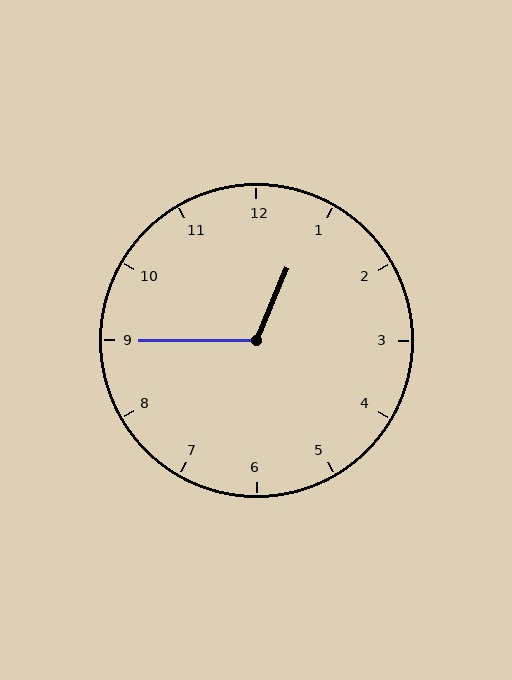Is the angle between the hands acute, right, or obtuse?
It is obtuse.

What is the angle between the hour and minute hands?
Approximately 112 degrees.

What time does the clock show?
12:45.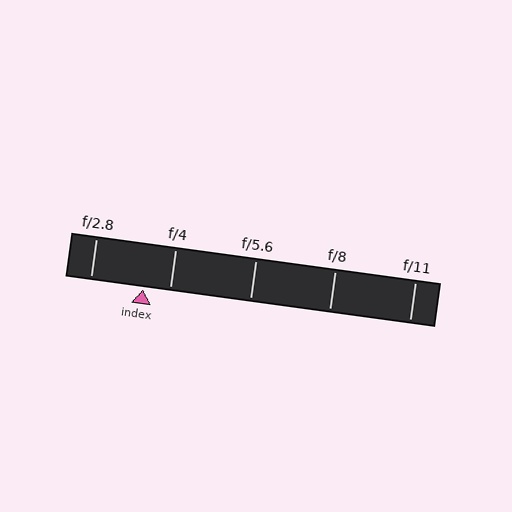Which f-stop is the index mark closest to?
The index mark is closest to f/4.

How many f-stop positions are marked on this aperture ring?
There are 5 f-stop positions marked.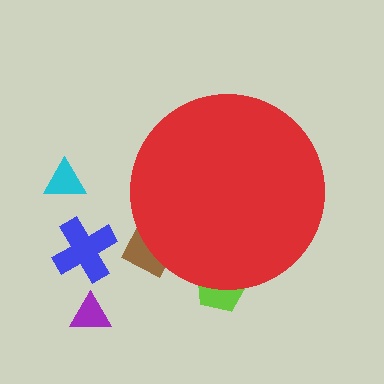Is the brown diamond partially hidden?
Yes, the brown diamond is partially hidden behind the red circle.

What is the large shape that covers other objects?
A red circle.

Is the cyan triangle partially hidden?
No, the cyan triangle is fully visible.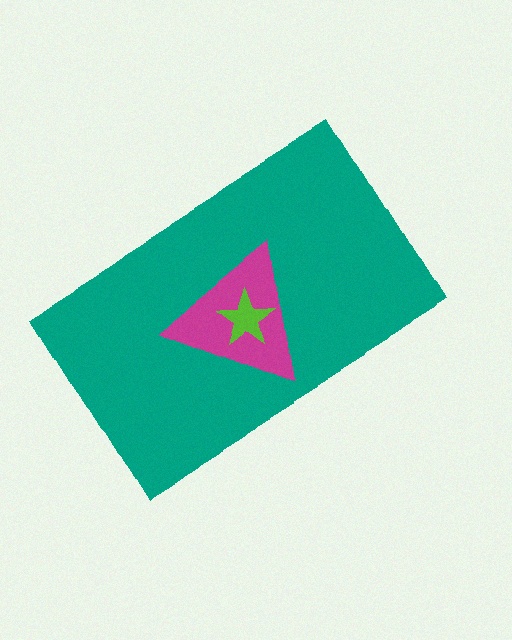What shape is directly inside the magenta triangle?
The lime star.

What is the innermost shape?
The lime star.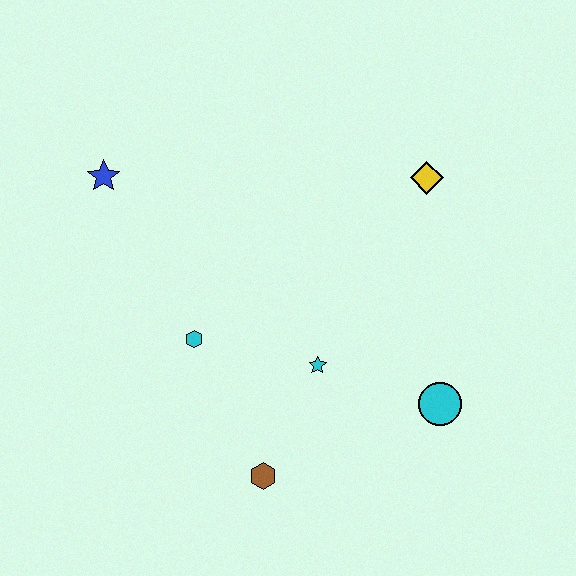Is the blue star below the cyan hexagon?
No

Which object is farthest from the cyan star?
The blue star is farthest from the cyan star.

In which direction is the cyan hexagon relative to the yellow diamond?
The cyan hexagon is to the left of the yellow diamond.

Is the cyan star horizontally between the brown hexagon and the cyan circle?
Yes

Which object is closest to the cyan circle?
The cyan star is closest to the cyan circle.